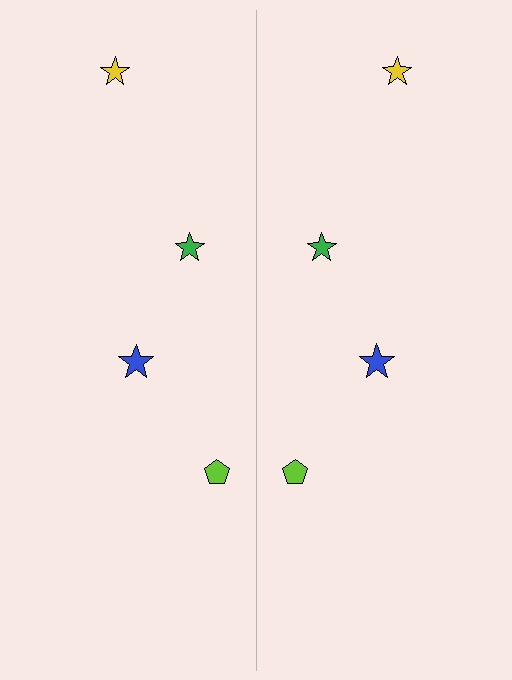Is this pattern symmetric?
Yes, this pattern has bilateral (reflection) symmetry.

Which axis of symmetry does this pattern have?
The pattern has a vertical axis of symmetry running through the center of the image.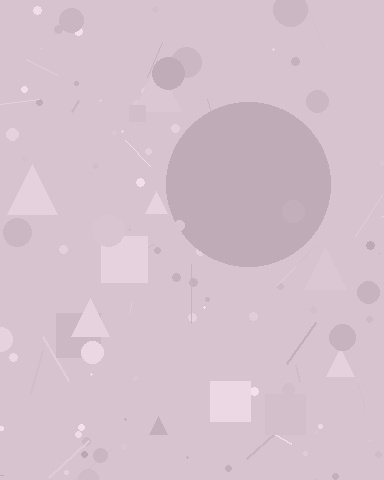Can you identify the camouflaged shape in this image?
The camouflaged shape is a circle.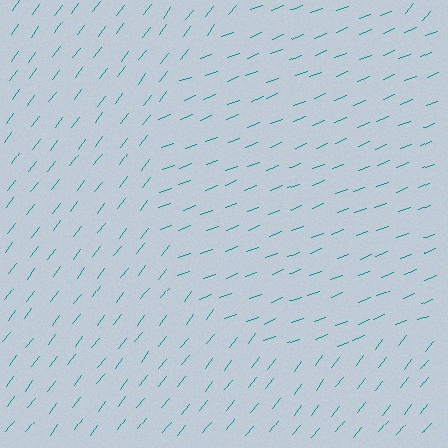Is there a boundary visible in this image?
Yes, there is a texture boundary formed by a change in line orientation.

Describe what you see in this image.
The image is filled with small teal line segments. A circle region in the image has lines oriented differently from the surrounding lines, creating a visible texture boundary.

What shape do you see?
I see a circle.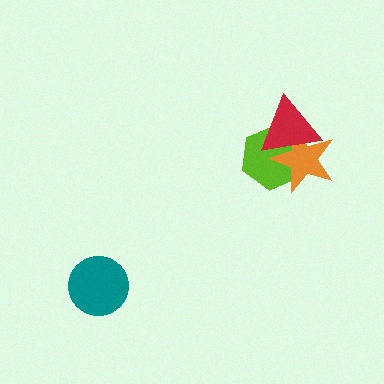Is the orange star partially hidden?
Yes, it is partially covered by another shape.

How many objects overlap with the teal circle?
0 objects overlap with the teal circle.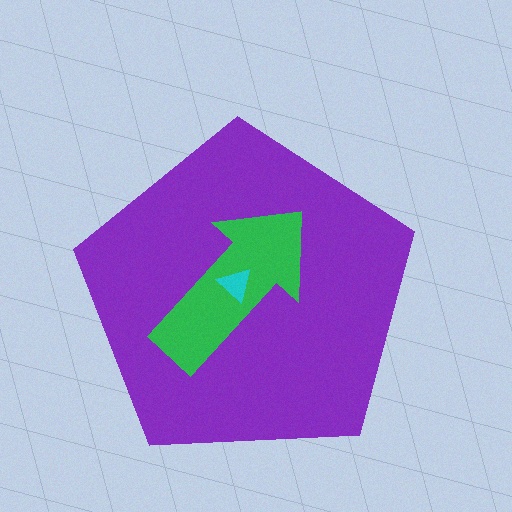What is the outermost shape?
The purple pentagon.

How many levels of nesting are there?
3.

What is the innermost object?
The cyan triangle.